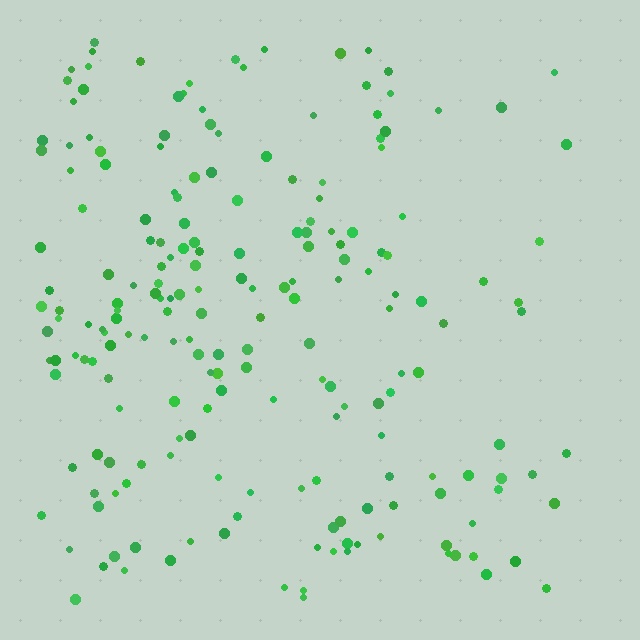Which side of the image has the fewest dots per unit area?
The right.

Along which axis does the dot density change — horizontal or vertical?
Horizontal.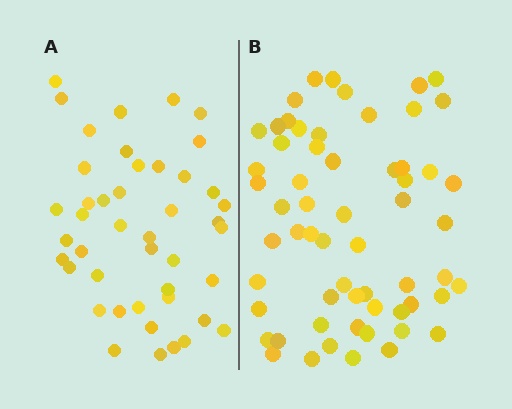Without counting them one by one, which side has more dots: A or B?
Region B (the right region) has more dots.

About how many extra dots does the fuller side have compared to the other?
Region B has approximately 15 more dots than region A.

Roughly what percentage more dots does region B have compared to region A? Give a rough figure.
About 35% more.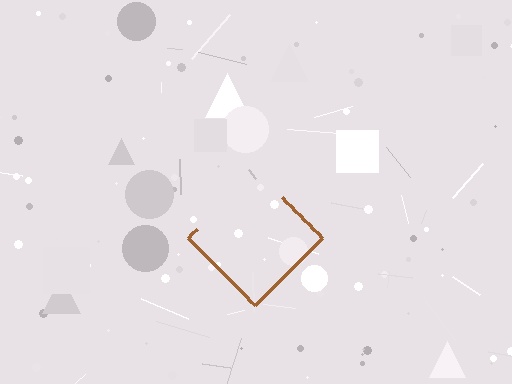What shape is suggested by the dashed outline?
The dashed outline suggests a diamond.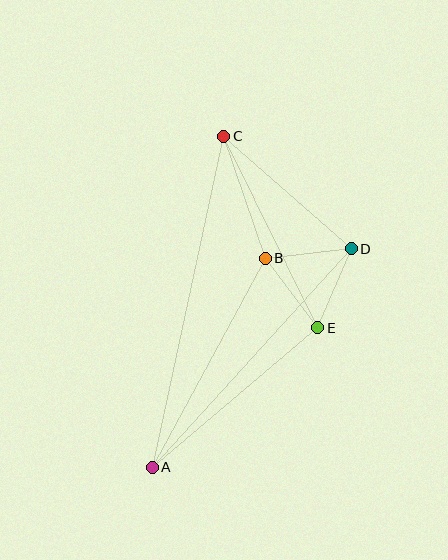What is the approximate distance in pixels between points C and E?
The distance between C and E is approximately 213 pixels.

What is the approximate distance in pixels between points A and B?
The distance between A and B is approximately 237 pixels.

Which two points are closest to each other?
Points D and E are closest to each other.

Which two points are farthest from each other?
Points A and C are farthest from each other.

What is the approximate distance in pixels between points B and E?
The distance between B and E is approximately 87 pixels.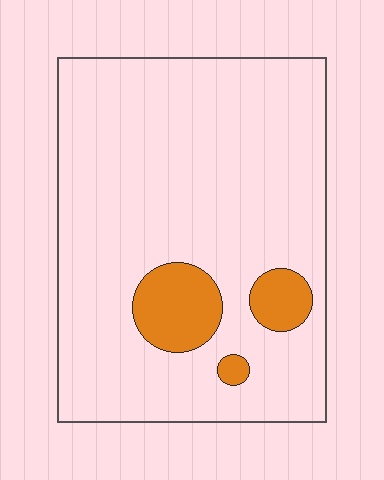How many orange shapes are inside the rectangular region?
3.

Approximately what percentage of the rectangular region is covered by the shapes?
Approximately 10%.